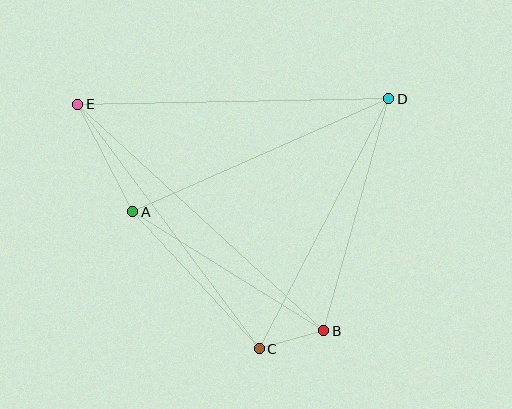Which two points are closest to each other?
Points B and C are closest to each other.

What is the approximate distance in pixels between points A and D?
The distance between A and D is approximately 280 pixels.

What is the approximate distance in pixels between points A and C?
The distance between A and C is approximately 187 pixels.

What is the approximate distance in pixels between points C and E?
The distance between C and E is approximately 304 pixels.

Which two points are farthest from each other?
Points B and E are farthest from each other.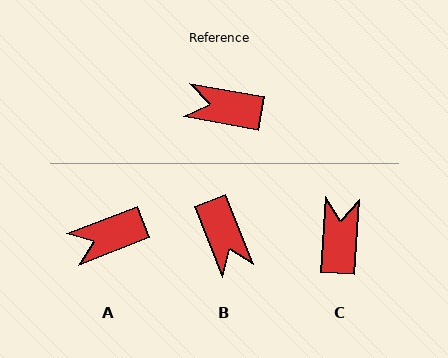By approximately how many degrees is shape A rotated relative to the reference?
Approximately 31 degrees counter-clockwise.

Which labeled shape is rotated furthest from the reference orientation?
B, about 122 degrees away.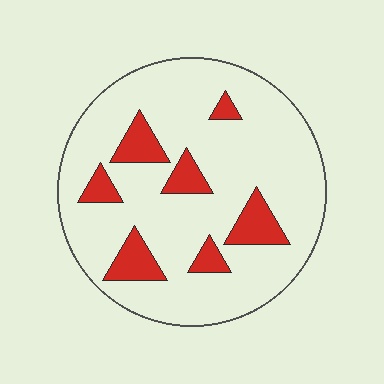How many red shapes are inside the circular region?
7.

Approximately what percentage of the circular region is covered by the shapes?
Approximately 15%.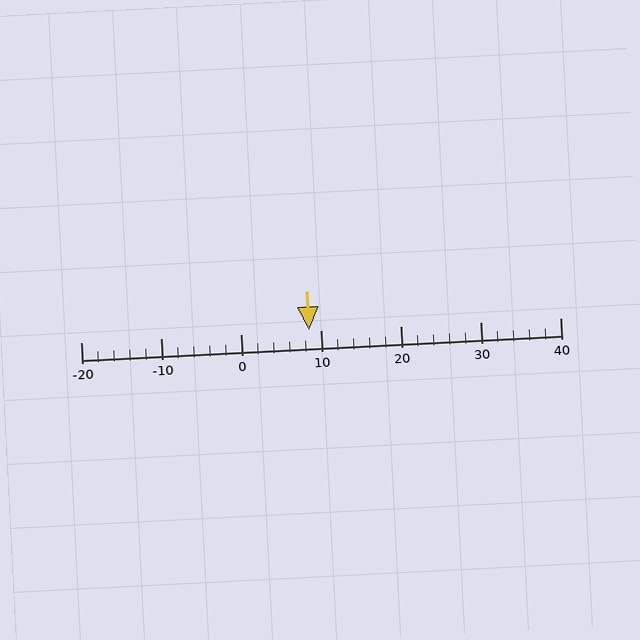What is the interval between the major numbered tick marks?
The major tick marks are spaced 10 units apart.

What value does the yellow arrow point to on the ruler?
The yellow arrow points to approximately 9.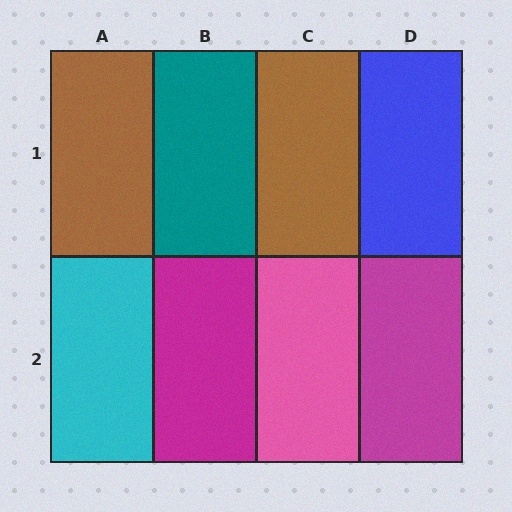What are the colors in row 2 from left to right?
Cyan, magenta, pink, magenta.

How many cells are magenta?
2 cells are magenta.